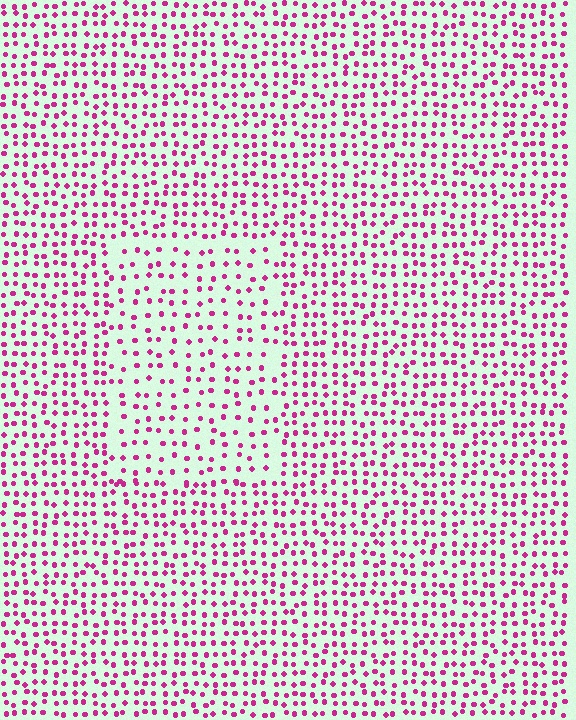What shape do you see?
I see a rectangle.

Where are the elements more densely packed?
The elements are more densely packed outside the rectangle boundary.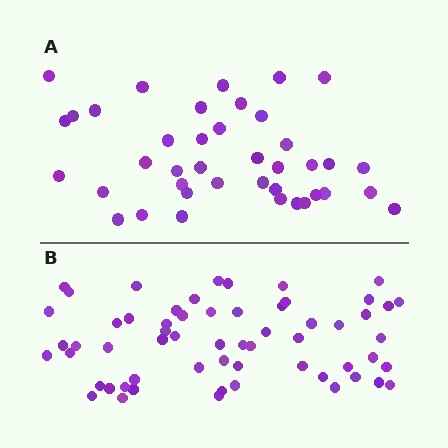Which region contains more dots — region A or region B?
Region B (the bottom region) has more dots.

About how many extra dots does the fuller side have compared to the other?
Region B has approximately 20 more dots than region A.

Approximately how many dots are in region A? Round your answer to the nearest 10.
About 40 dots.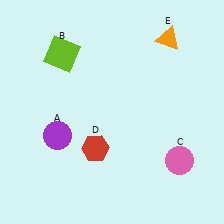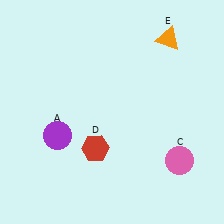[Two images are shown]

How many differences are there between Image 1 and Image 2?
There is 1 difference between the two images.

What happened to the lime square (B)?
The lime square (B) was removed in Image 2. It was in the top-left area of Image 1.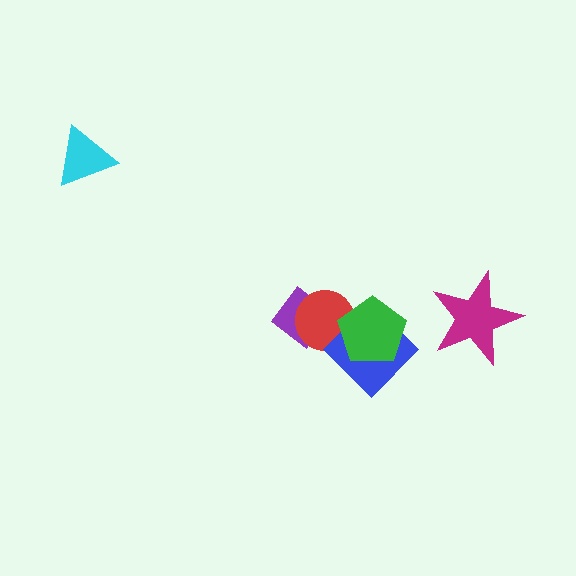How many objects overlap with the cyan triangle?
0 objects overlap with the cyan triangle.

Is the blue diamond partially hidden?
Yes, it is partially covered by another shape.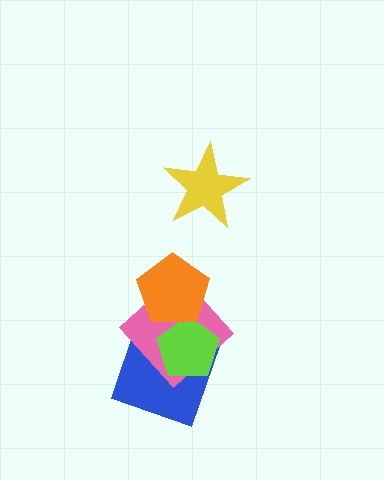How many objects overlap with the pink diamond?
3 objects overlap with the pink diamond.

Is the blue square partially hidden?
Yes, it is partially covered by another shape.